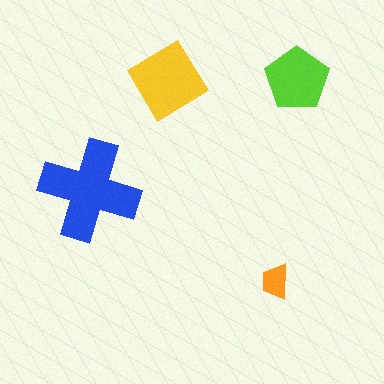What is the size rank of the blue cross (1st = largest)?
1st.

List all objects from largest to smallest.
The blue cross, the yellow diamond, the lime pentagon, the orange trapezoid.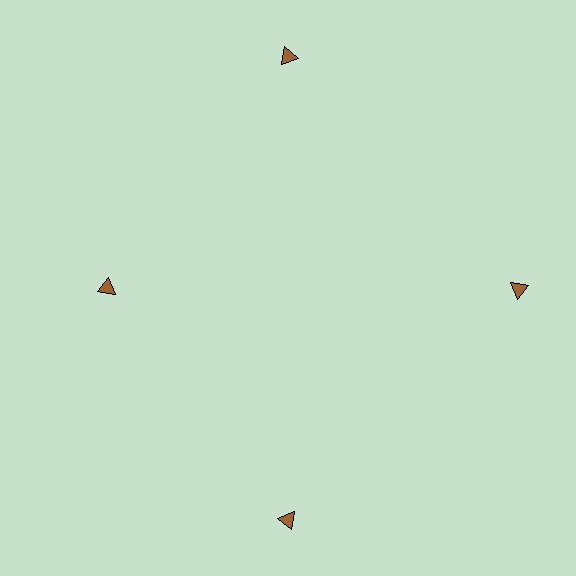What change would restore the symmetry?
The symmetry would be restored by moving it outward, back onto the ring so that all 4 triangles sit at equal angles and equal distance from the center.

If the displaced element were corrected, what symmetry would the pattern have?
It would have 4-fold rotational symmetry — the pattern would map onto itself every 90 degrees.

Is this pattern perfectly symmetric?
No. The 4 brown triangles are arranged in a ring, but one element near the 9 o'clock position is pulled inward toward the center, breaking the 4-fold rotational symmetry.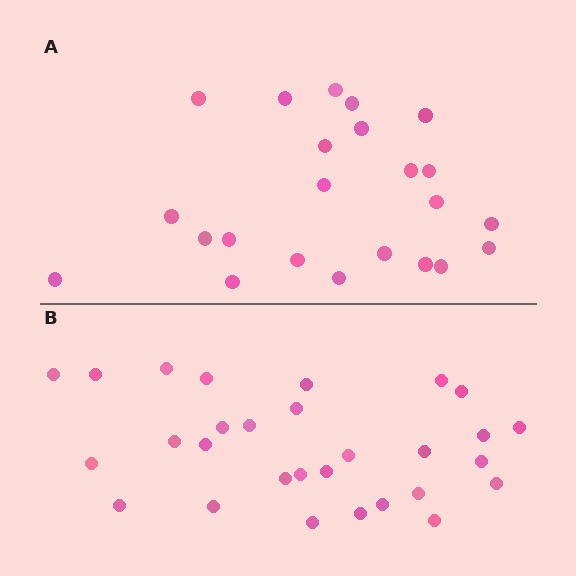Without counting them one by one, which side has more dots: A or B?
Region B (the bottom region) has more dots.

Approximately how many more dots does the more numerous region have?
Region B has about 6 more dots than region A.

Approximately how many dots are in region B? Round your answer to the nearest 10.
About 30 dots. (The exact count is 29, which rounds to 30.)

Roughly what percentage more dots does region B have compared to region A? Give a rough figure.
About 25% more.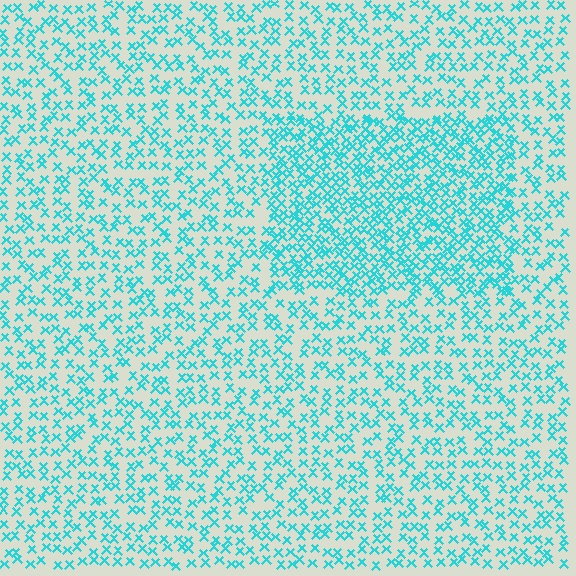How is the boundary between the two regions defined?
The boundary is defined by a change in element density (approximately 1.9x ratio). All elements are the same color, size, and shape.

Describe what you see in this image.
The image contains small cyan elements arranged at two different densities. A rectangle-shaped region is visible where the elements are more densely packed than the surrounding area.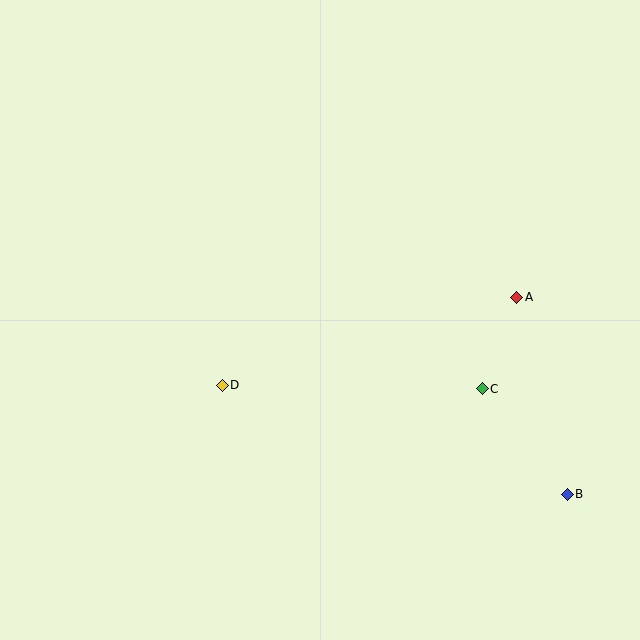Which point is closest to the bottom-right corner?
Point B is closest to the bottom-right corner.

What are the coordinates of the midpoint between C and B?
The midpoint between C and B is at (525, 441).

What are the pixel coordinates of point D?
Point D is at (222, 385).